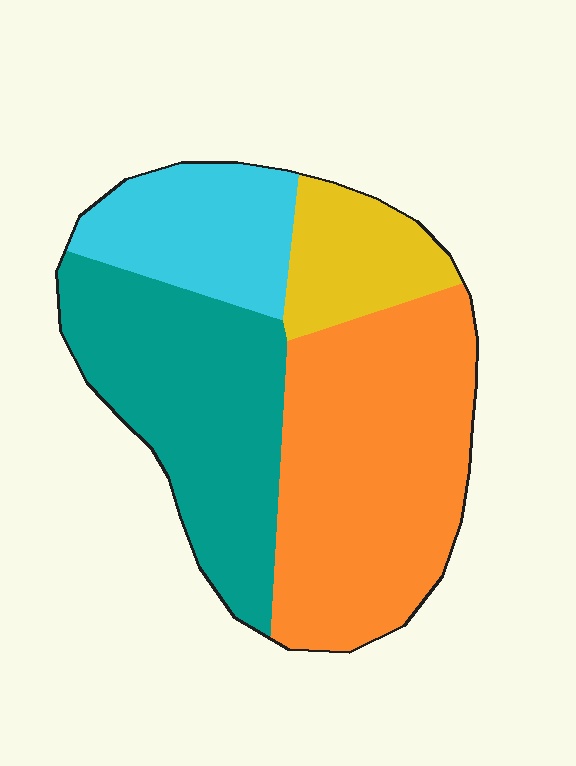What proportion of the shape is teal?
Teal takes up about one third (1/3) of the shape.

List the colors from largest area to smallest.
From largest to smallest: orange, teal, cyan, yellow.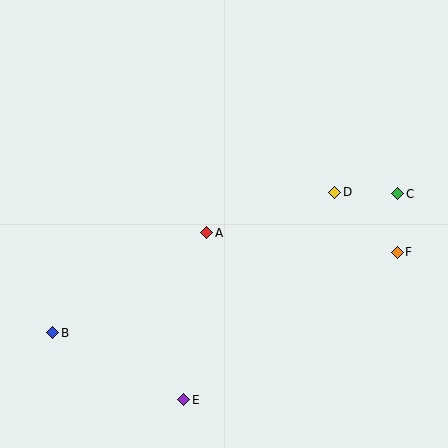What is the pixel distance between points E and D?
The distance between E and D is 257 pixels.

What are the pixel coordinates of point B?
Point B is at (53, 333).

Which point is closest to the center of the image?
Point A at (207, 233) is closest to the center.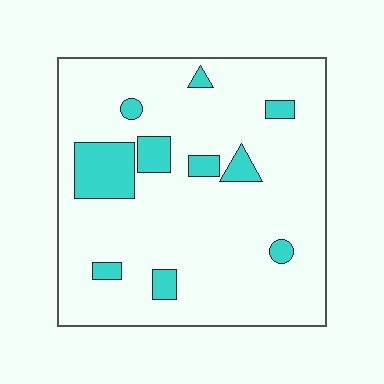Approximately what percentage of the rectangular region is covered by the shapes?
Approximately 15%.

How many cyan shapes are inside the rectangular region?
10.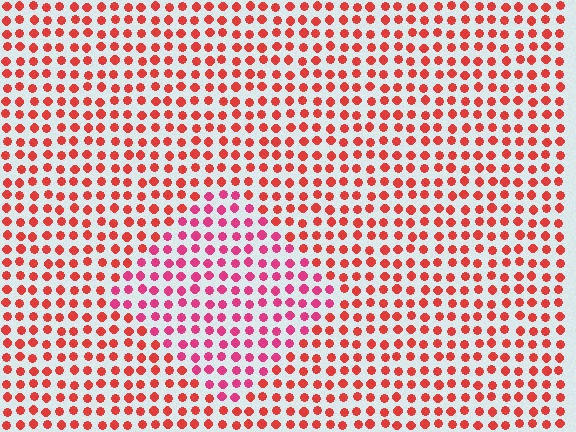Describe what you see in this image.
The image is filled with small red elements in a uniform arrangement. A diamond-shaped region is visible where the elements are tinted to a slightly different hue, forming a subtle color boundary.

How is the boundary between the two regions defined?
The boundary is defined purely by a slight shift in hue (about 28 degrees). Spacing, size, and orientation are identical on both sides.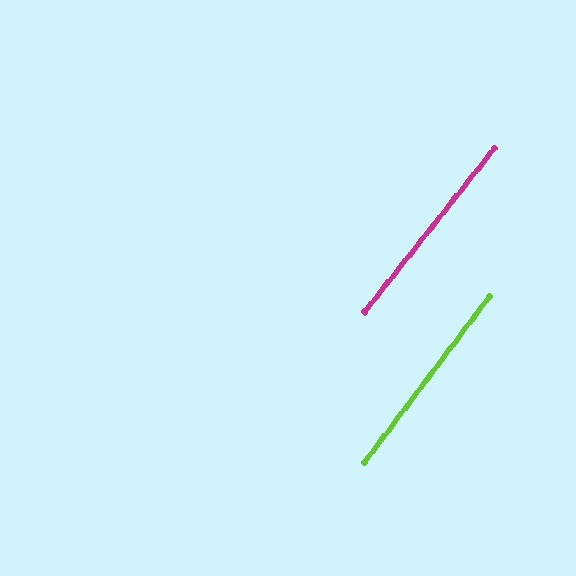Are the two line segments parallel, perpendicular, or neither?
Parallel — their directions differ by only 1.3°.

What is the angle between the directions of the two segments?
Approximately 1 degree.